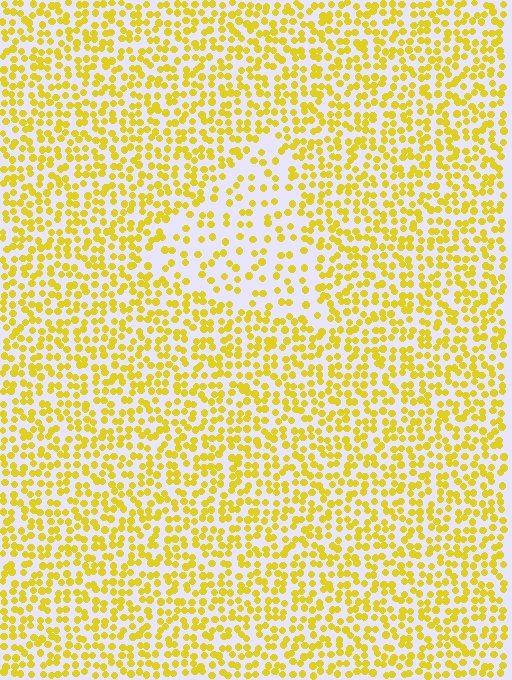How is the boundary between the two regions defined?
The boundary is defined by a change in element density (approximately 2.0x ratio). All elements are the same color, size, and shape.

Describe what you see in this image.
The image contains small yellow elements arranged at two different densities. A triangle-shaped region is visible where the elements are less densely packed than the surrounding area.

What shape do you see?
I see a triangle.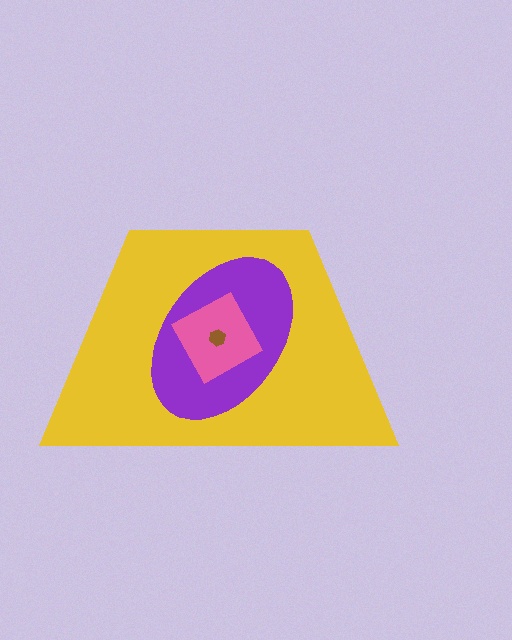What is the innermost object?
The brown hexagon.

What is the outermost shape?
The yellow trapezoid.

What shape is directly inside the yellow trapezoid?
The purple ellipse.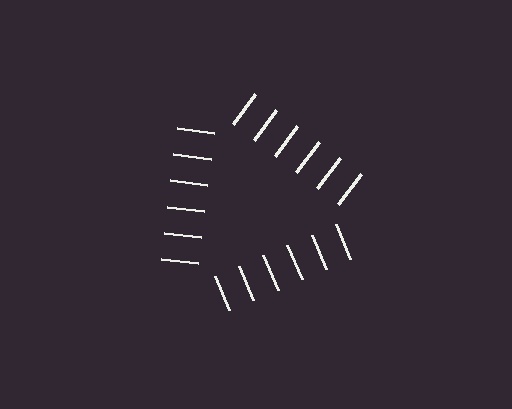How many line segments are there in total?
18 — 6 along each of the 3 edges.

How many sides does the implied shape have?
3 sides — the line-ends trace a triangle.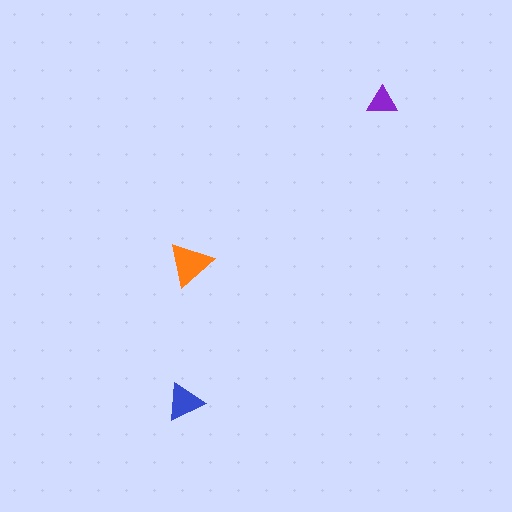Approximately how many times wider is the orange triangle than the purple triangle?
About 1.5 times wider.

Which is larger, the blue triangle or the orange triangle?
The orange one.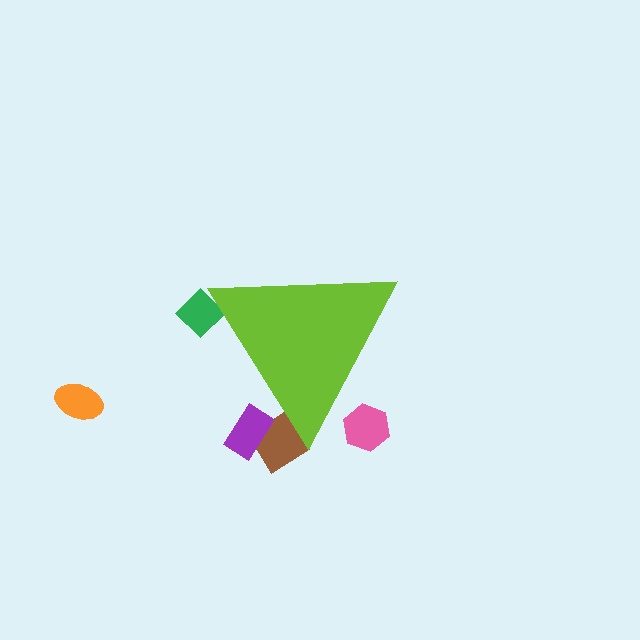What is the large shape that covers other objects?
A lime triangle.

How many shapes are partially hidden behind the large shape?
4 shapes are partially hidden.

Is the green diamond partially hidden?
Yes, the green diamond is partially hidden behind the lime triangle.